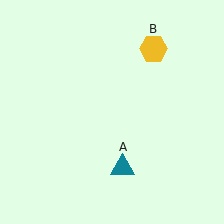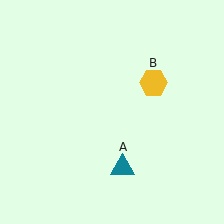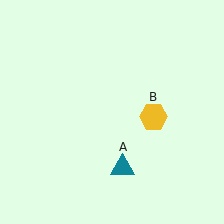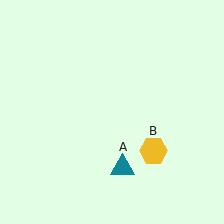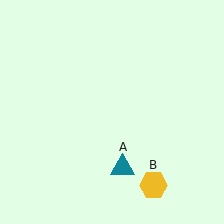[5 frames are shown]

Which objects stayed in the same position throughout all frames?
Teal triangle (object A) remained stationary.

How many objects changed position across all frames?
1 object changed position: yellow hexagon (object B).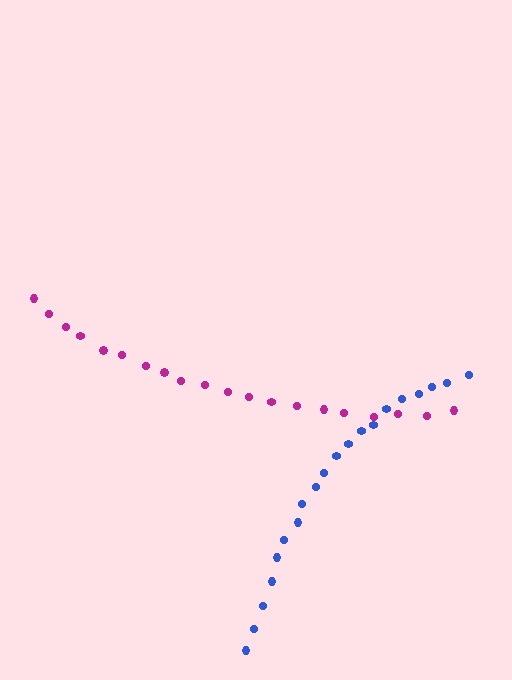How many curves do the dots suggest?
There are 2 distinct paths.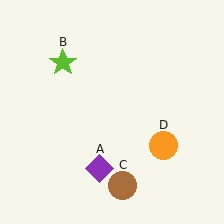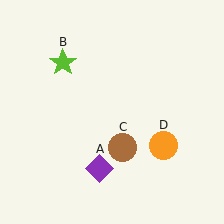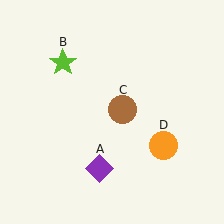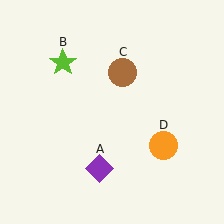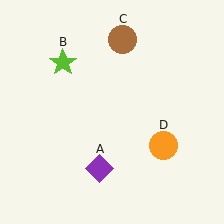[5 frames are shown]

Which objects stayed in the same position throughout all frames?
Purple diamond (object A) and lime star (object B) and orange circle (object D) remained stationary.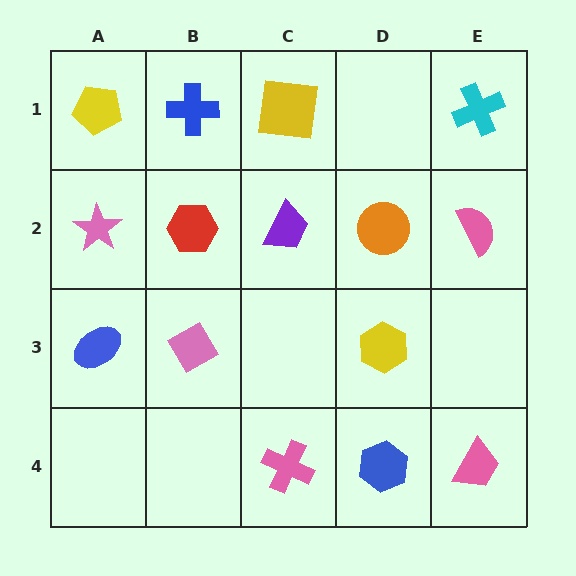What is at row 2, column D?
An orange circle.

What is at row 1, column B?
A blue cross.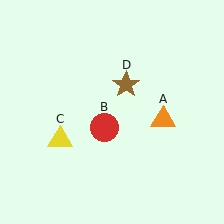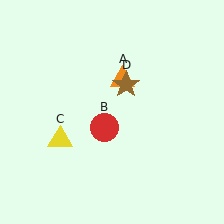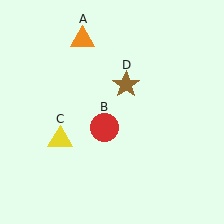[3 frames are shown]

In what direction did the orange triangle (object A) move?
The orange triangle (object A) moved up and to the left.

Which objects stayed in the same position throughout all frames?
Red circle (object B) and yellow triangle (object C) and brown star (object D) remained stationary.